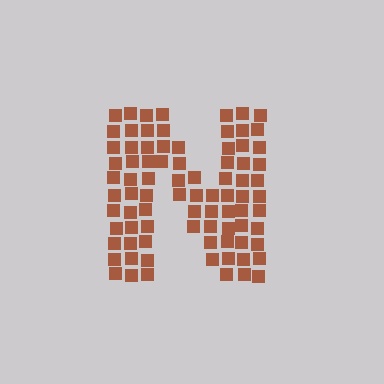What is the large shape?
The large shape is the letter N.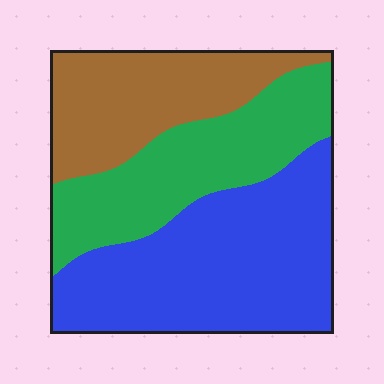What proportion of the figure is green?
Green covers roughly 30% of the figure.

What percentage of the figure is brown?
Brown covers roughly 25% of the figure.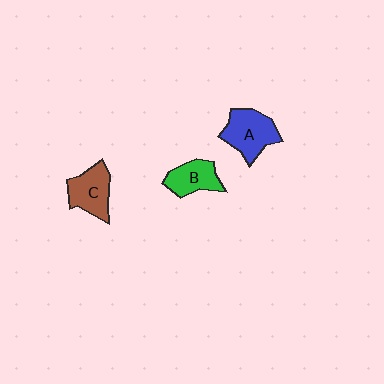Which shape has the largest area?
Shape A (blue).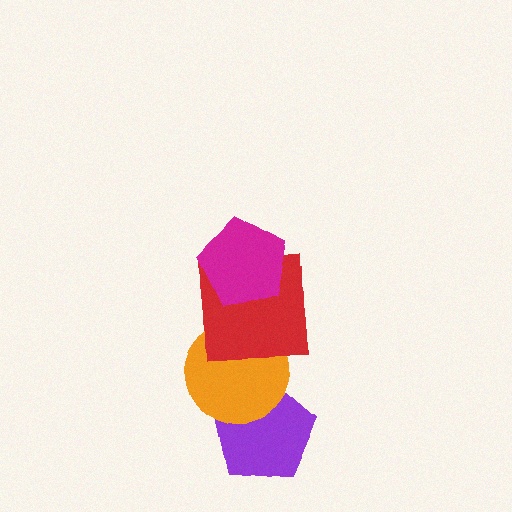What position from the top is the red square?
The red square is 2nd from the top.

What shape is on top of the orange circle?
The red square is on top of the orange circle.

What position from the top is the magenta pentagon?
The magenta pentagon is 1st from the top.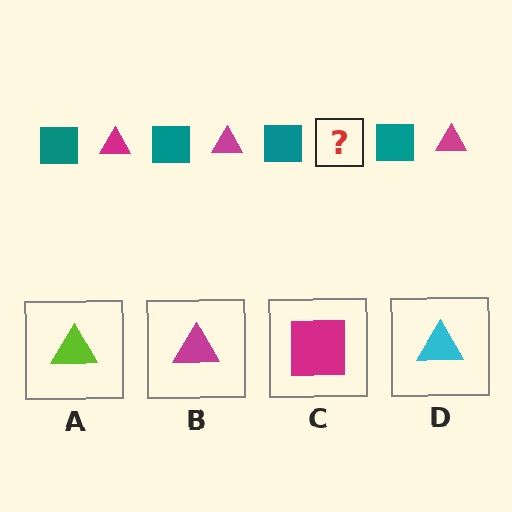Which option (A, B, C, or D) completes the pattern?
B.